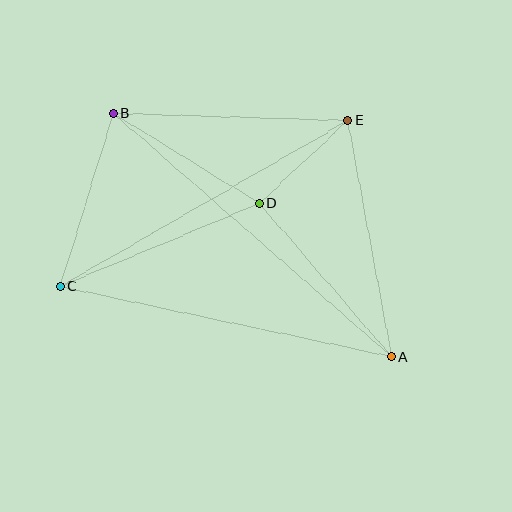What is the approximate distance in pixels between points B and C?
The distance between B and C is approximately 181 pixels.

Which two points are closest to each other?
Points D and E are closest to each other.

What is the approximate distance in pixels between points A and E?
The distance between A and E is approximately 240 pixels.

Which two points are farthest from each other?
Points A and B are farthest from each other.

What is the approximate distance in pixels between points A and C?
The distance between A and C is approximately 339 pixels.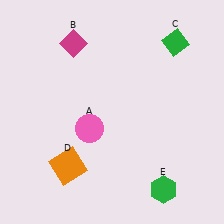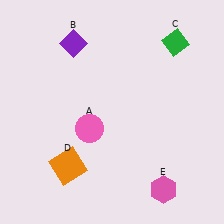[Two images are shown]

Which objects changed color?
B changed from magenta to purple. E changed from green to pink.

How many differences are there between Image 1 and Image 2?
There are 2 differences between the two images.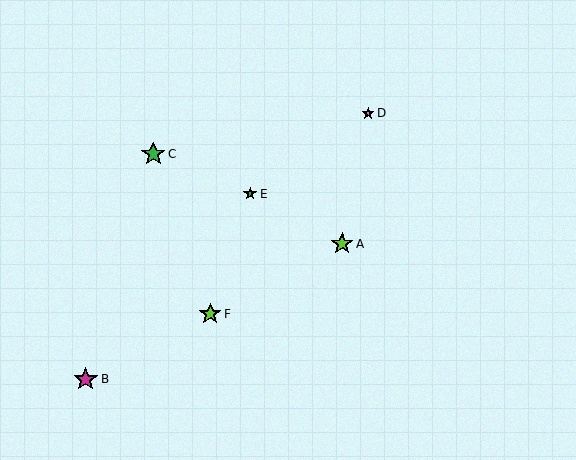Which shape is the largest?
The green star (labeled C) is the largest.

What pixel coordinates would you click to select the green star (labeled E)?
Click at (250, 194) to select the green star E.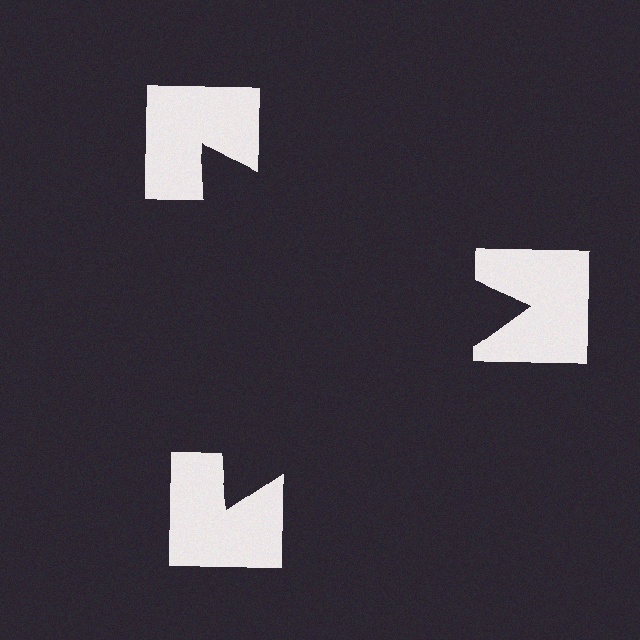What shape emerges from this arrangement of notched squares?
An illusory triangle — its edges are inferred from the aligned wedge cuts in the notched squares, not physically drawn.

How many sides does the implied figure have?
3 sides.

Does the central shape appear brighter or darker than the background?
It typically appears slightly darker than the background, even though no actual brightness change is drawn.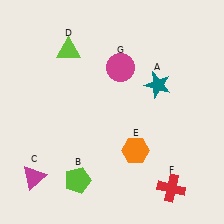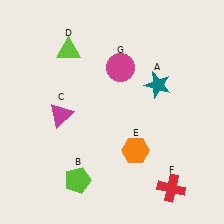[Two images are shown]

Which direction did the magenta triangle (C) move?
The magenta triangle (C) moved up.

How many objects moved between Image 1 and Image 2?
1 object moved between the two images.